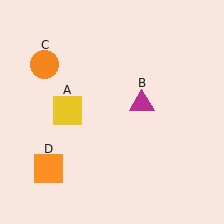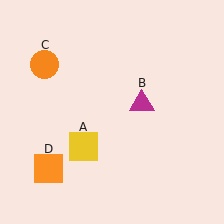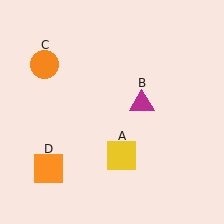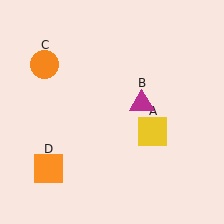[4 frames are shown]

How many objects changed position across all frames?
1 object changed position: yellow square (object A).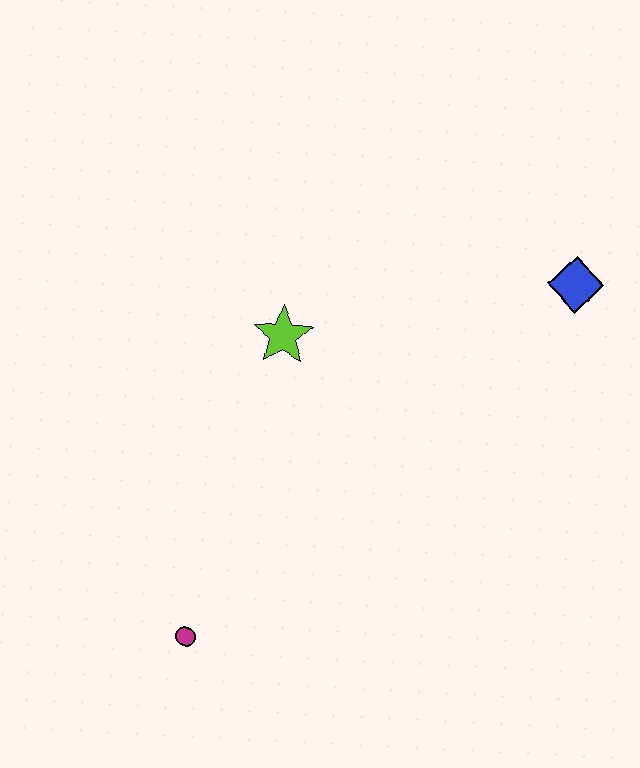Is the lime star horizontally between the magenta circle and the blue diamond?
Yes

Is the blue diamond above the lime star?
Yes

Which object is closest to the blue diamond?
The lime star is closest to the blue diamond.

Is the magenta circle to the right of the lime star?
No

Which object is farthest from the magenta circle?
The blue diamond is farthest from the magenta circle.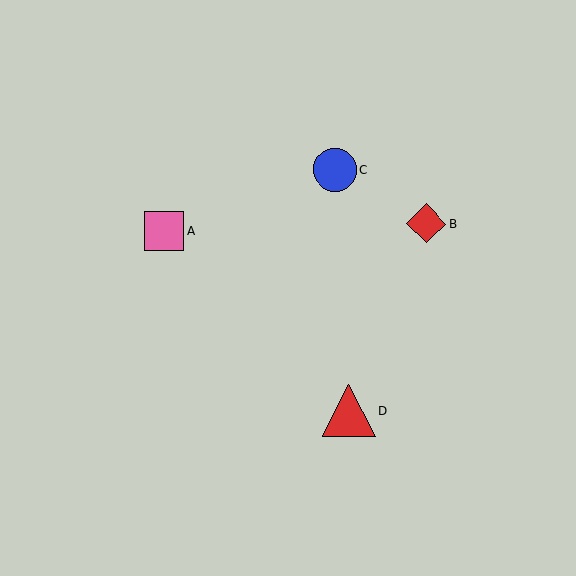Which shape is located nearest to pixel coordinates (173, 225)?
The pink square (labeled A) at (164, 231) is nearest to that location.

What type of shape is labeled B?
Shape B is a red diamond.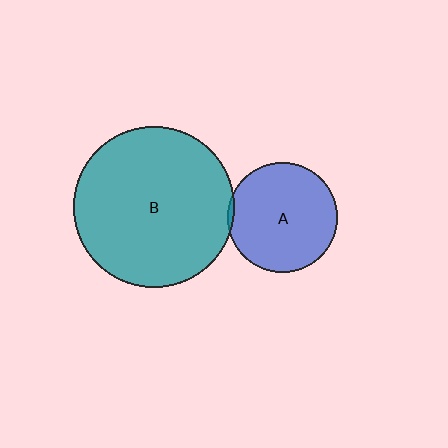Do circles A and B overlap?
Yes.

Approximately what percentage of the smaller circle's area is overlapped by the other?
Approximately 5%.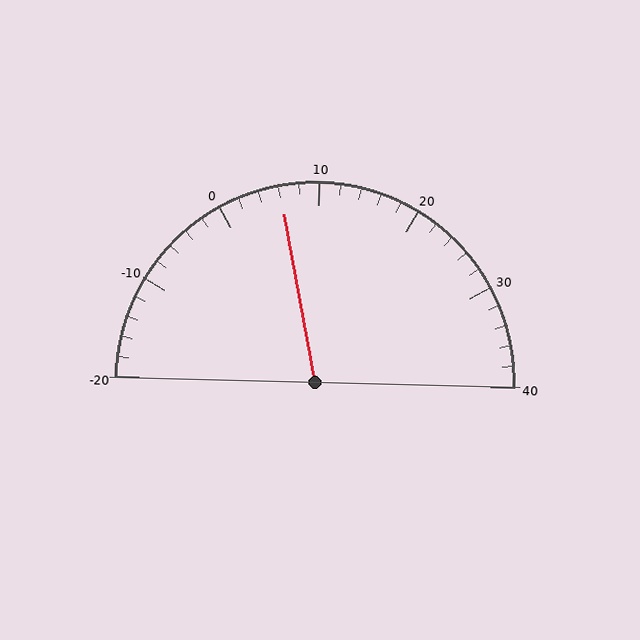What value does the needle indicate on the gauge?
The needle indicates approximately 6.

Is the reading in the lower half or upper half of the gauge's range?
The reading is in the lower half of the range (-20 to 40).